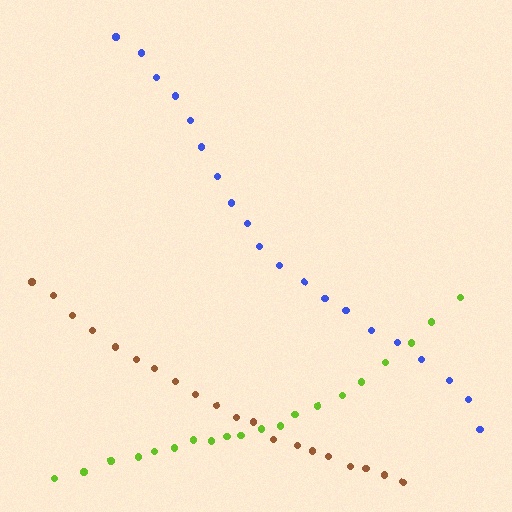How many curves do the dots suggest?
There are 3 distinct paths.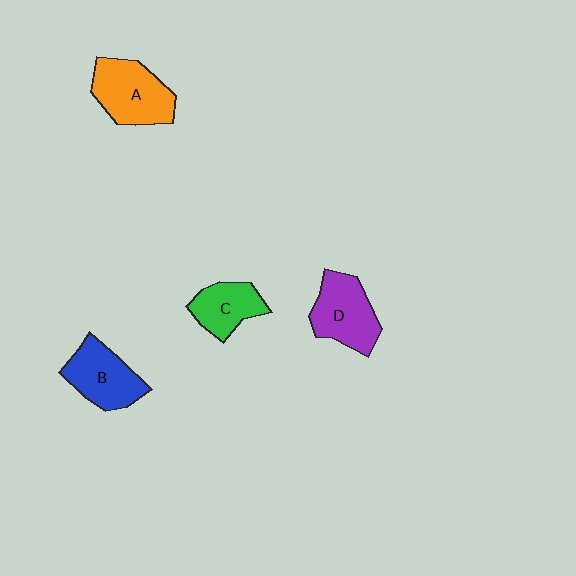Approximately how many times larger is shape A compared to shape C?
Approximately 1.5 times.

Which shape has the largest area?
Shape A (orange).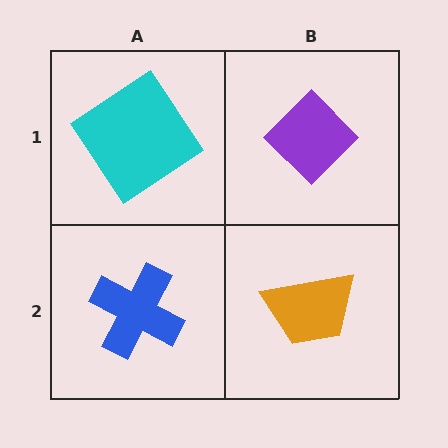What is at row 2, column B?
An orange trapezoid.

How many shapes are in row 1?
2 shapes.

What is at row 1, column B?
A purple diamond.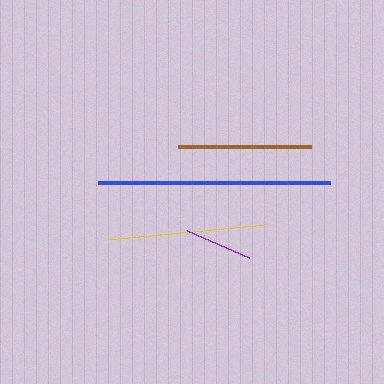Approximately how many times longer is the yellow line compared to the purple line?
The yellow line is approximately 2.4 times the length of the purple line.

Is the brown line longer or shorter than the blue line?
The blue line is longer than the brown line.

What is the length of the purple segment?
The purple segment is approximately 67 pixels long.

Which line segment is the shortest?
The purple line is the shortest at approximately 67 pixels.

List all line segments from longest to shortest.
From longest to shortest: blue, yellow, brown, purple.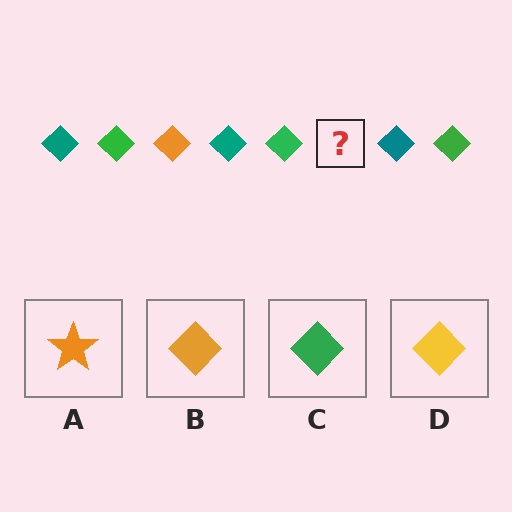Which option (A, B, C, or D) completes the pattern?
B.